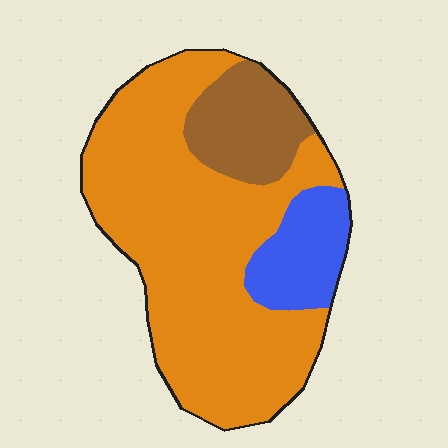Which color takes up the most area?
Orange, at roughly 70%.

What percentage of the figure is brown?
Brown takes up about one sixth (1/6) of the figure.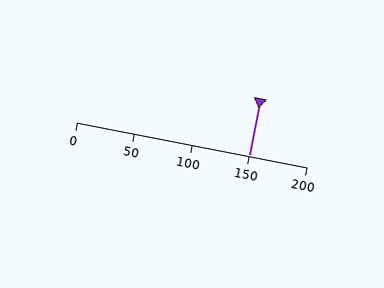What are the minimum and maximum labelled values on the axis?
The axis runs from 0 to 200.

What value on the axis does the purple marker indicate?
The marker indicates approximately 150.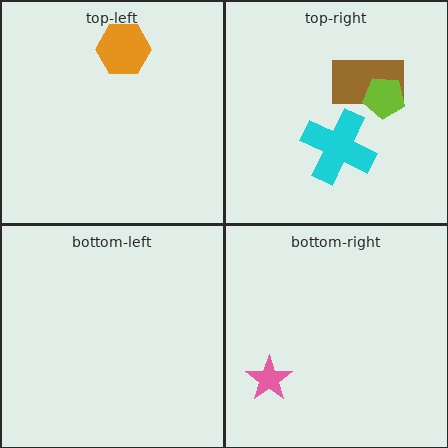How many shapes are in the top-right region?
3.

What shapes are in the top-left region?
The orange hexagon.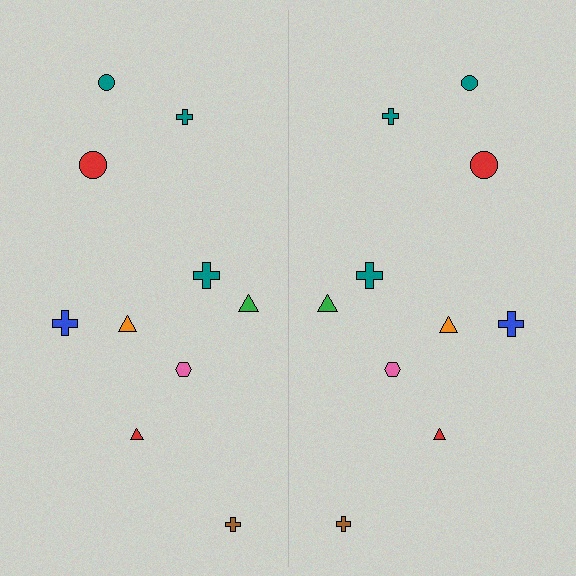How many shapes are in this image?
There are 20 shapes in this image.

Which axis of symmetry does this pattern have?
The pattern has a vertical axis of symmetry running through the center of the image.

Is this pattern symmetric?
Yes, this pattern has bilateral (reflection) symmetry.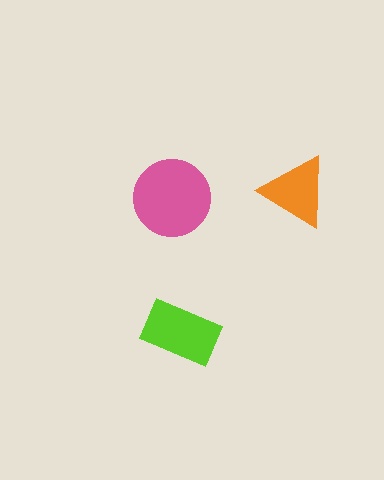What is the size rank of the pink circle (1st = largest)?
1st.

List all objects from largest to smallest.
The pink circle, the lime rectangle, the orange triangle.